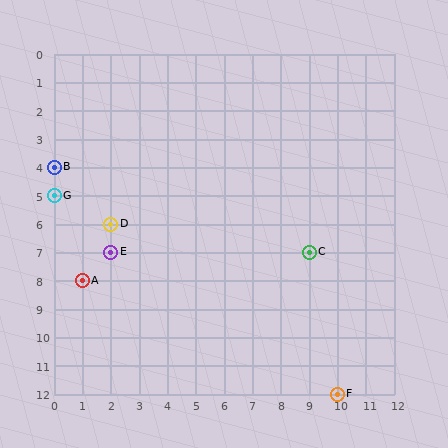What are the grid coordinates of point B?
Point B is at grid coordinates (0, 4).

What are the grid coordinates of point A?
Point A is at grid coordinates (1, 8).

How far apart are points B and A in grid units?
Points B and A are 1 column and 4 rows apart (about 4.1 grid units diagonally).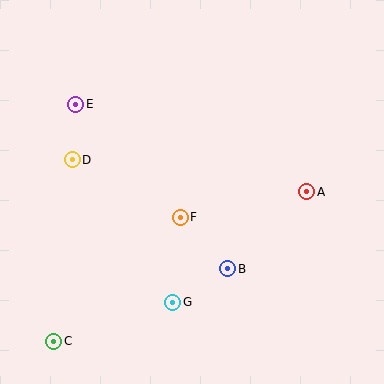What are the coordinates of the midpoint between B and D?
The midpoint between B and D is at (150, 214).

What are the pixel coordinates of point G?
Point G is at (173, 302).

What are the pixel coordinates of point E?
Point E is at (76, 104).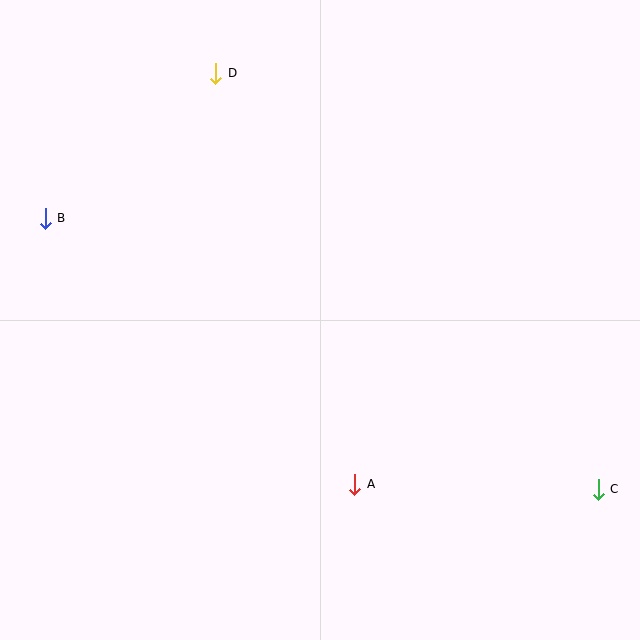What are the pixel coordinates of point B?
Point B is at (45, 218).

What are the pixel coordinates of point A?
Point A is at (355, 484).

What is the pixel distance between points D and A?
The distance between D and A is 434 pixels.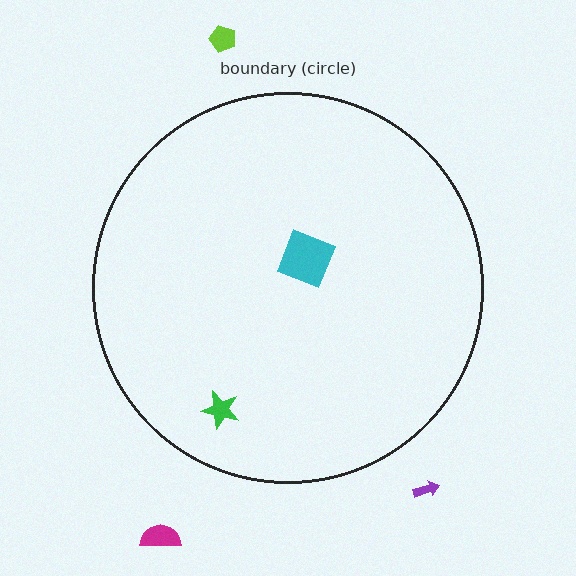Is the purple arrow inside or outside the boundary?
Outside.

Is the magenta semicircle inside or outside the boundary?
Outside.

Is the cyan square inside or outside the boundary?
Inside.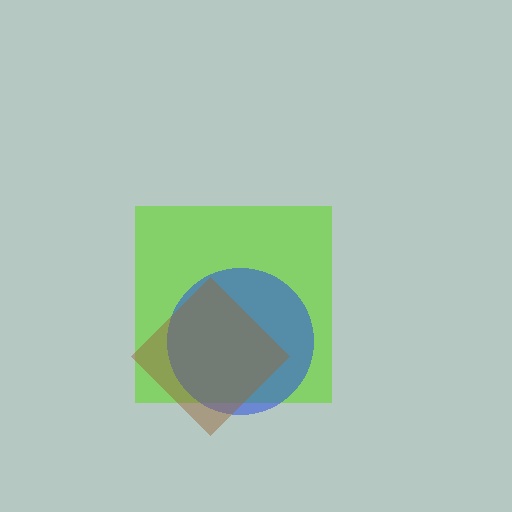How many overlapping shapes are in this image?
There are 3 overlapping shapes in the image.